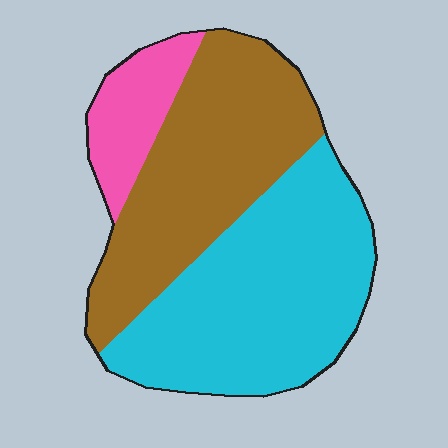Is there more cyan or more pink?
Cyan.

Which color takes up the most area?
Cyan, at roughly 50%.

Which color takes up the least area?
Pink, at roughly 15%.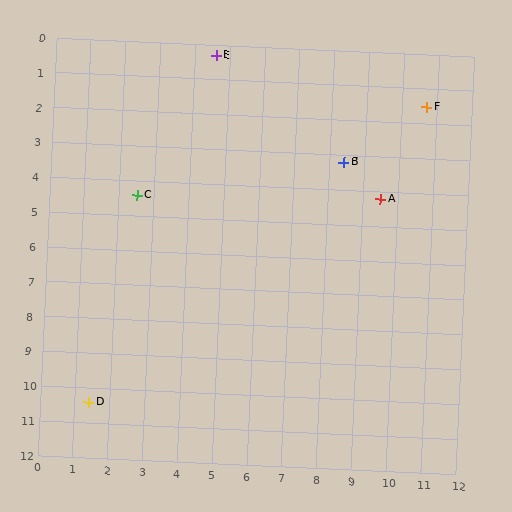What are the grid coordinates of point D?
Point D is at approximately (1.4, 10.4).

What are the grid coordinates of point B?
Point B is at approximately (8.4, 3.2).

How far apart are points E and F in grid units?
Points E and F are about 6.2 grid units apart.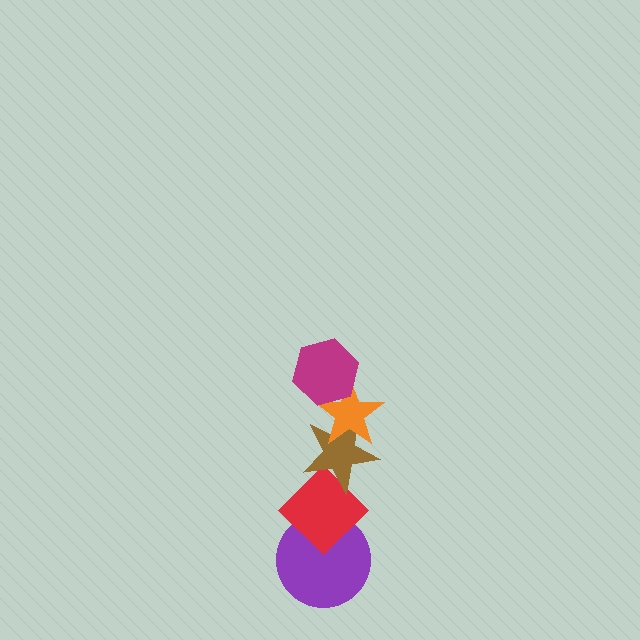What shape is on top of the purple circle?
The red diamond is on top of the purple circle.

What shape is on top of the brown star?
The orange star is on top of the brown star.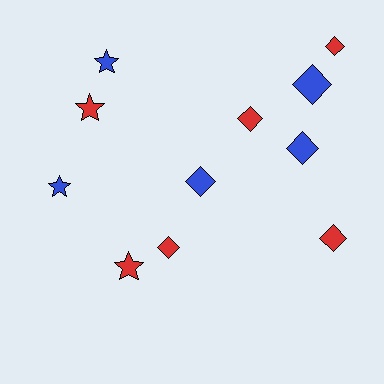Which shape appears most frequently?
Diamond, with 7 objects.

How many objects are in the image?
There are 11 objects.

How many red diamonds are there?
There are 4 red diamonds.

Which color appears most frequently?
Red, with 6 objects.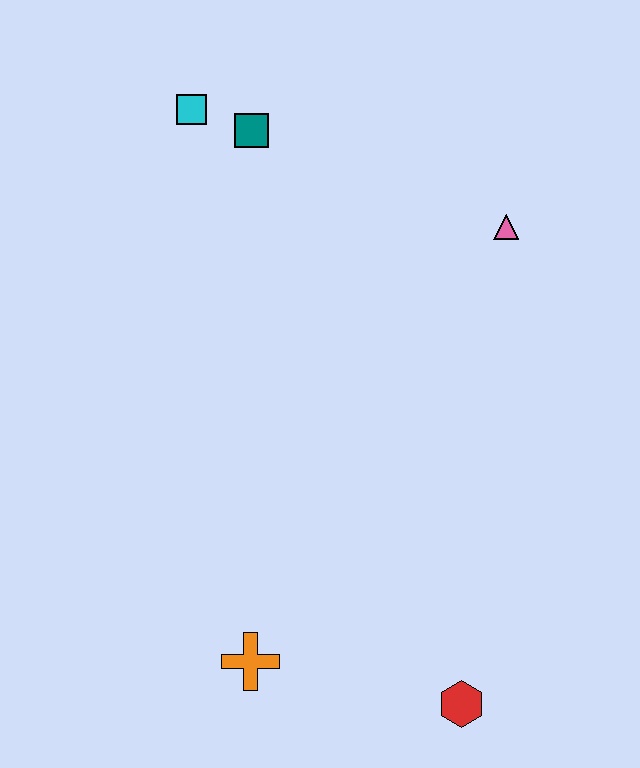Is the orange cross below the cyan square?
Yes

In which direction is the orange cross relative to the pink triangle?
The orange cross is below the pink triangle.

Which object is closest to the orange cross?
The red hexagon is closest to the orange cross.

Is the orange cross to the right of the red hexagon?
No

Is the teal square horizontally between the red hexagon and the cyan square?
Yes